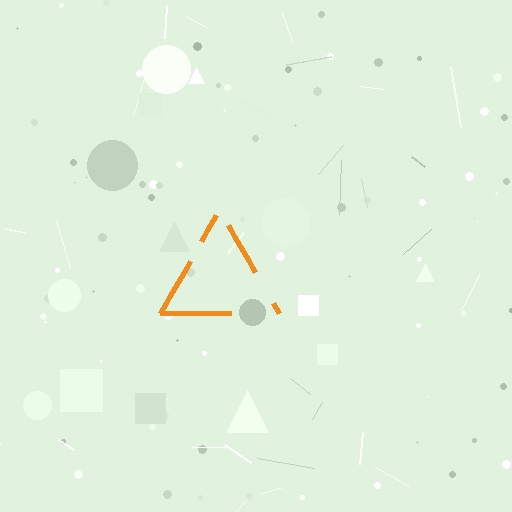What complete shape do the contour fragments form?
The contour fragments form a triangle.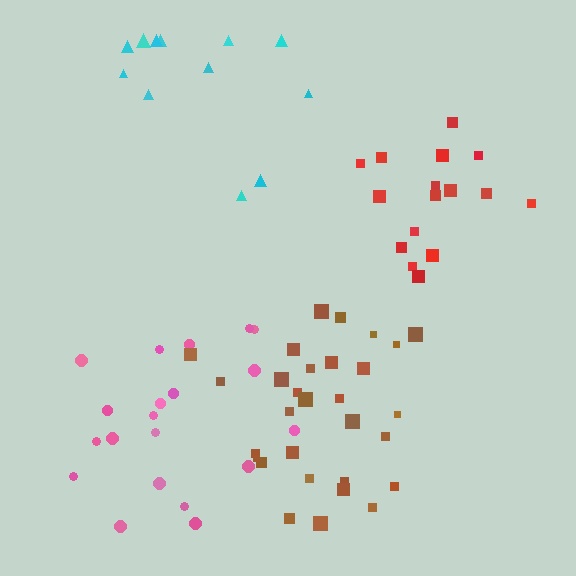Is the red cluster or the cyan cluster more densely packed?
Red.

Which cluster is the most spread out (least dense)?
Cyan.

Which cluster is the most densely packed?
Brown.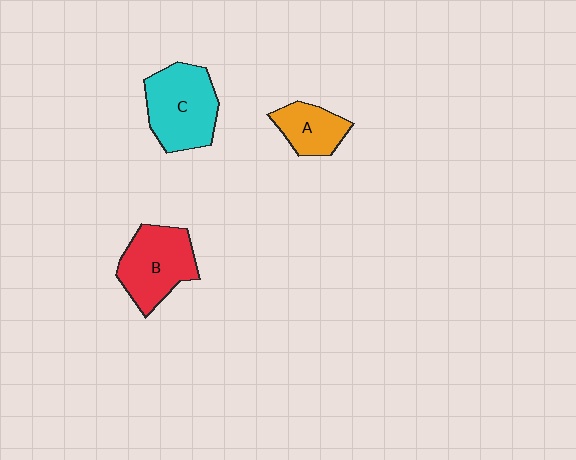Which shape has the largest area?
Shape C (cyan).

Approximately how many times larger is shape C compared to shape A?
Approximately 1.8 times.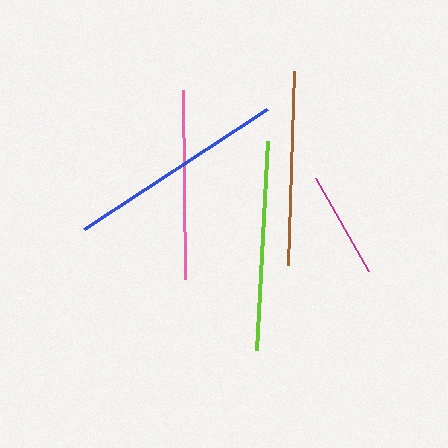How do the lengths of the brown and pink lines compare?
The brown and pink lines are approximately the same length.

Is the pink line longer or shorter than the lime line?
The lime line is longer than the pink line.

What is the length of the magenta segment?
The magenta segment is approximately 108 pixels long.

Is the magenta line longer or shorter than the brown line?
The brown line is longer than the magenta line.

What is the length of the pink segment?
The pink segment is approximately 189 pixels long.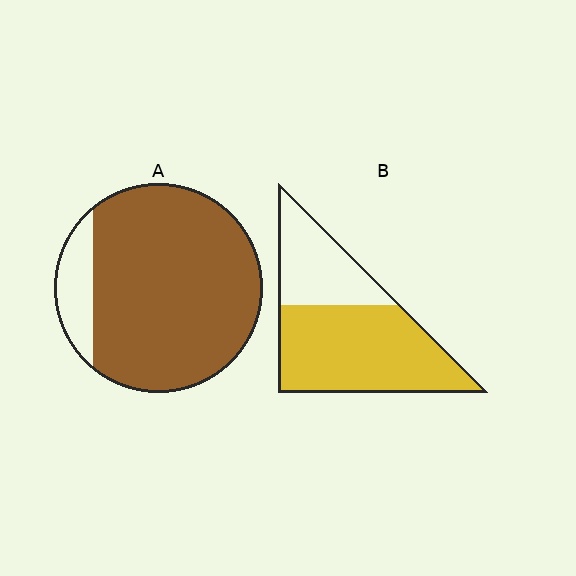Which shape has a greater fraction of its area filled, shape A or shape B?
Shape A.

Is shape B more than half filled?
Yes.